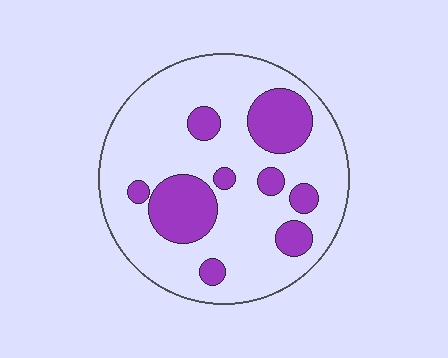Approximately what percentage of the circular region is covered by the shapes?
Approximately 25%.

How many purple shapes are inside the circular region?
9.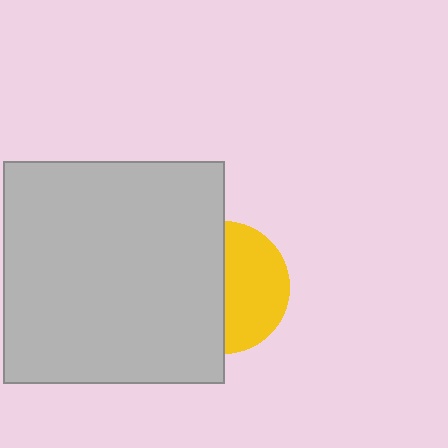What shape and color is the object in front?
The object in front is a light gray square.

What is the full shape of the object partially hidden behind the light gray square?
The partially hidden object is a yellow circle.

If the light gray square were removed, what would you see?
You would see the complete yellow circle.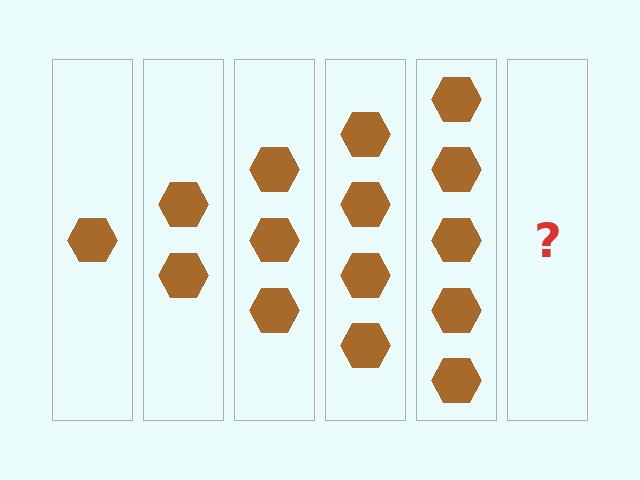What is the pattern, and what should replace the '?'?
The pattern is that each step adds one more hexagon. The '?' should be 6 hexagons.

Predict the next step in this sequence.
The next step is 6 hexagons.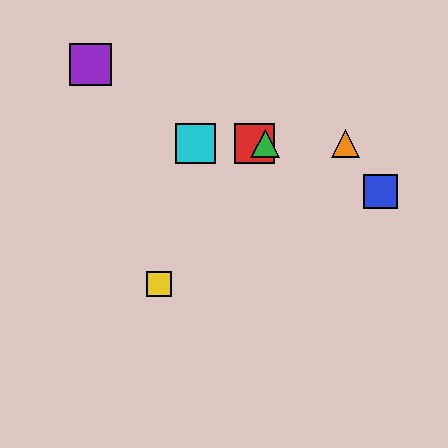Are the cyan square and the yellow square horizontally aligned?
No, the cyan square is at y≈144 and the yellow square is at y≈284.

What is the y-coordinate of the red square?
The red square is at y≈144.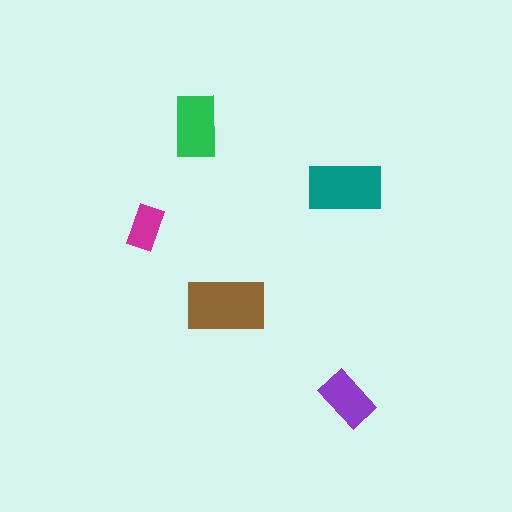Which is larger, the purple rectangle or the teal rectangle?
The teal one.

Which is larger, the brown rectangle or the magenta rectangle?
The brown one.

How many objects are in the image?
There are 5 objects in the image.